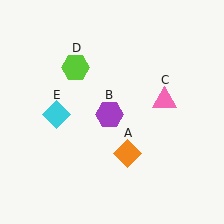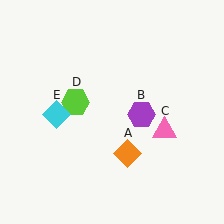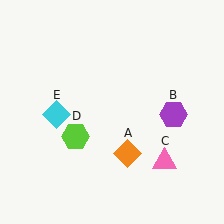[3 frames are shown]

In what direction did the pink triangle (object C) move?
The pink triangle (object C) moved down.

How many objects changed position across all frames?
3 objects changed position: purple hexagon (object B), pink triangle (object C), lime hexagon (object D).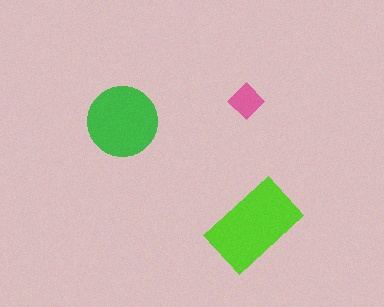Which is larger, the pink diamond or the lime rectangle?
The lime rectangle.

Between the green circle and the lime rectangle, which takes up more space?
The lime rectangle.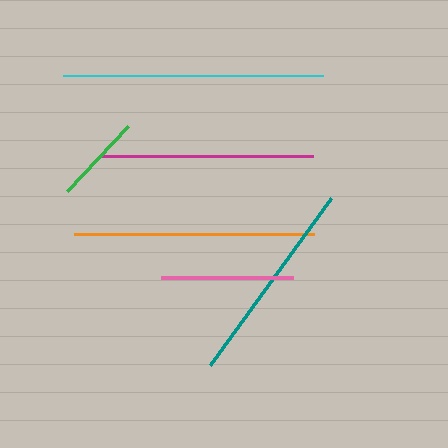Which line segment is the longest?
The cyan line is the longest at approximately 260 pixels.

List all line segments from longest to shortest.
From longest to shortest: cyan, orange, magenta, teal, pink, green.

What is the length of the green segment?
The green segment is approximately 89 pixels long.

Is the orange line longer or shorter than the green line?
The orange line is longer than the green line.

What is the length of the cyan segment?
The cyan segment is approximately 260 pixels long.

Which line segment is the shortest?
The green line is the shortest at approximately 89 pixels.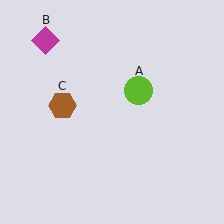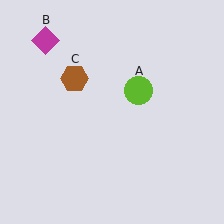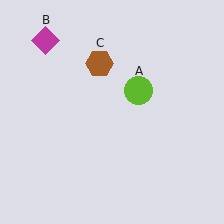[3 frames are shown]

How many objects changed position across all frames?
1 object changed position: brown hexagon (object C).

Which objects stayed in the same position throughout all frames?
Lime circle (object A) and magenta diamond (object B) remained stationary.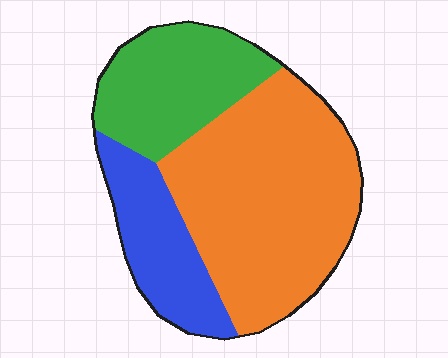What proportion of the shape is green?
Green takes up about one quarter (1/4) of the shape.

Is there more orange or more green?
Orange.